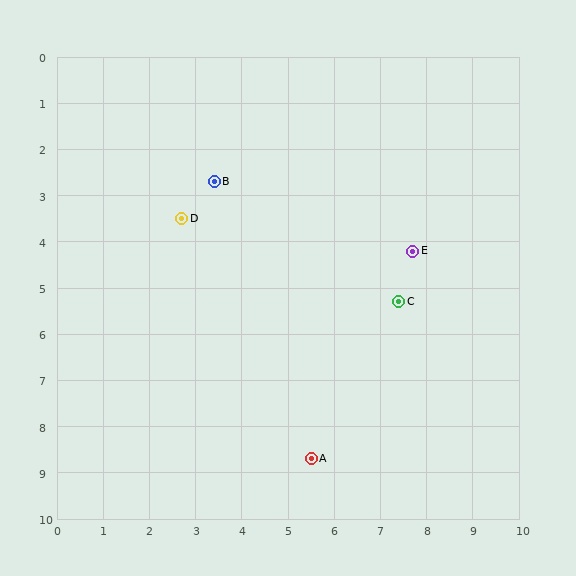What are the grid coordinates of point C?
Point C is at approximately (7.4, 5.3).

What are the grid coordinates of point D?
Point D is at approximately (2.7, 3.5).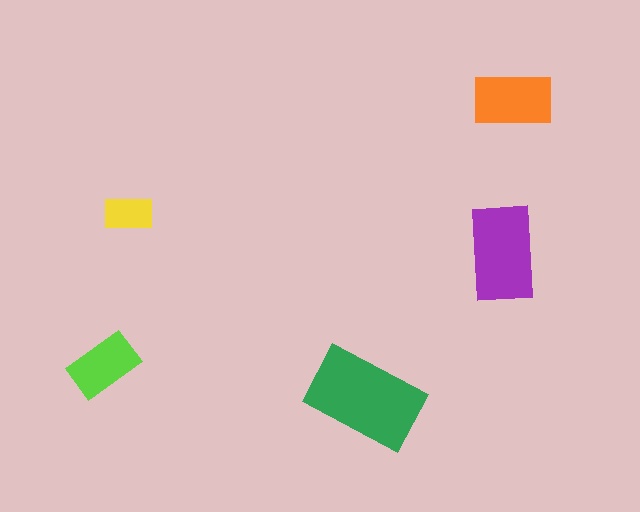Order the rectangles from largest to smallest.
the green one, the purple one, the orange one, the lime one, the yellow one.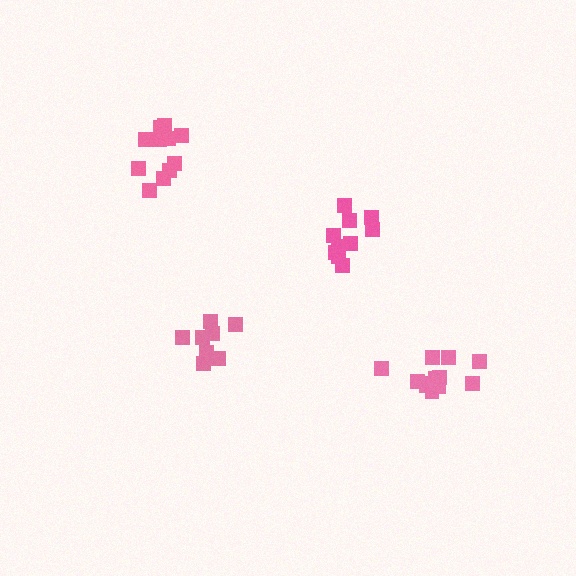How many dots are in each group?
Group 1: 10 dots, Group 2: 13 dots, Group 3: 11 dots, Group 4: 8 dots (42 total).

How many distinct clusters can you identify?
There are 4 distinct clusters.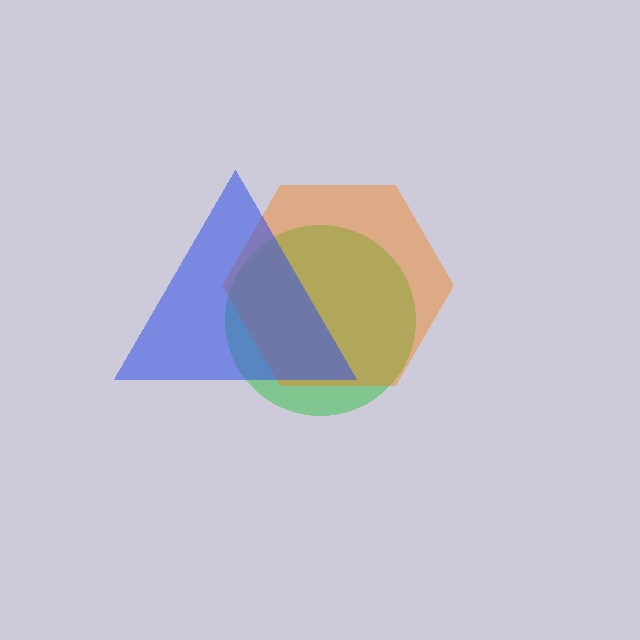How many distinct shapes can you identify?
There are 3 distinct shapes: a green circle, an orange hexagon, a blue triangle.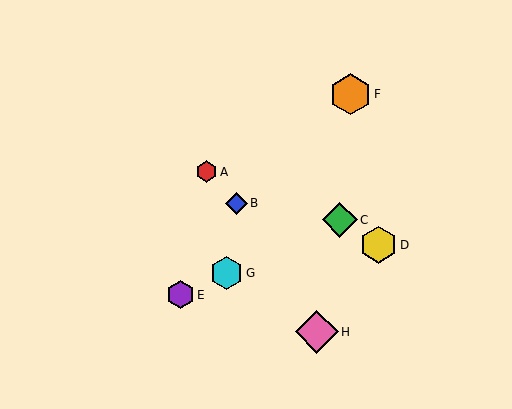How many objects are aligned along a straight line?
3 objects (C, E, G) are aligned along a straight line.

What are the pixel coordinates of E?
Object E is at (181, 295).